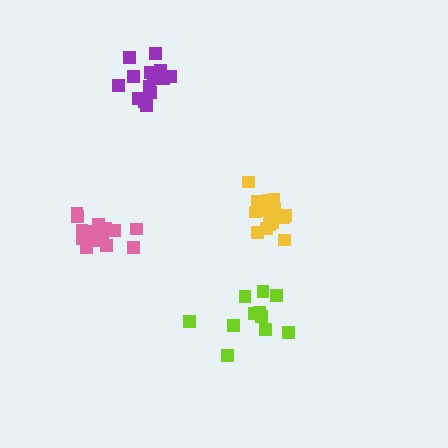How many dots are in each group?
Group 1: 16 dots, Group 2: 16 dots, Group 3: 15 dots, Group 4: 11 dots (58 total).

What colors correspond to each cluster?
The clusters are colored: pink, yellow, purple, lime.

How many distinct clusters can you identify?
There are 4 distinct clusters.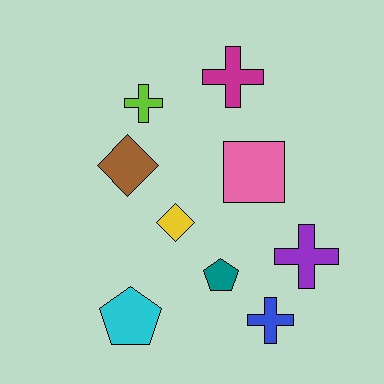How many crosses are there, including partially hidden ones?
There are 4 crosses.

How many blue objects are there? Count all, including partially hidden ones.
There is 1 blue object.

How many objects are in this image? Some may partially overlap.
There are 9 objects.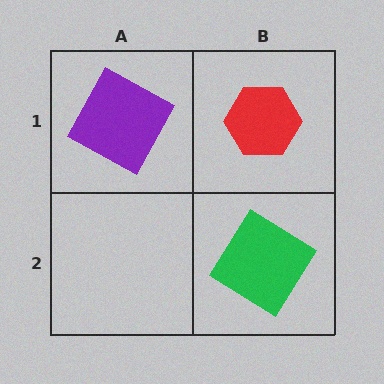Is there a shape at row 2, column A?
No, that cell is empty.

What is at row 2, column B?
A green diamond.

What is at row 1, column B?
A red hexagon.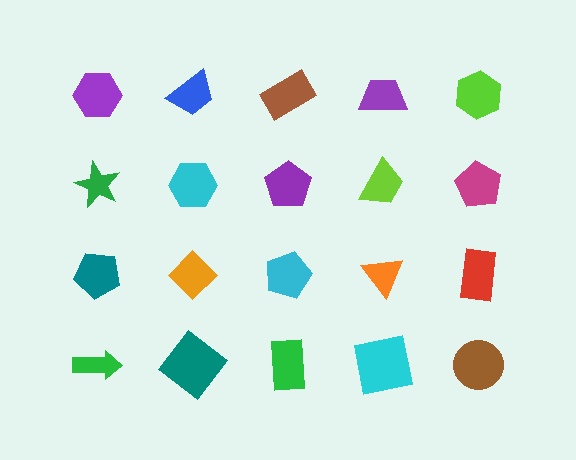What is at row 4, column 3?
A green rectangle.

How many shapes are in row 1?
5 shapes.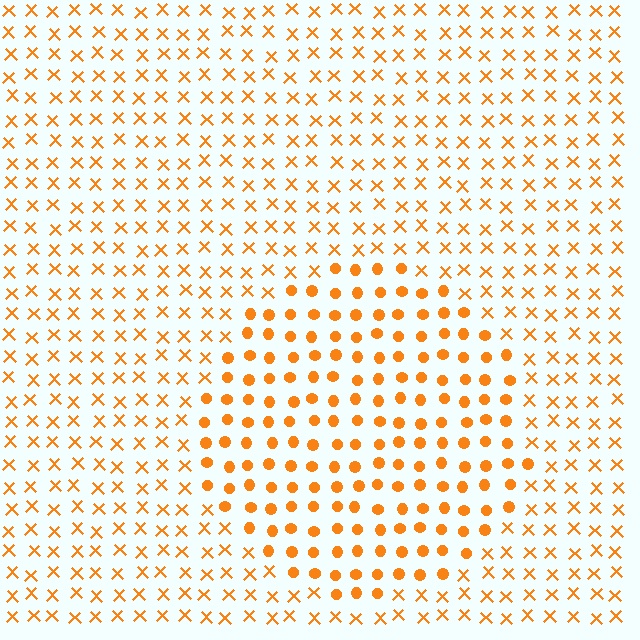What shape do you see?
I see a circle.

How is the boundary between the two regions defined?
The boundary is defined by a change in element shape: circles inside vs. X marks outside. All elements share the same color and spacing.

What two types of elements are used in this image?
The image uses circles inside the circle region and X marks outside it.